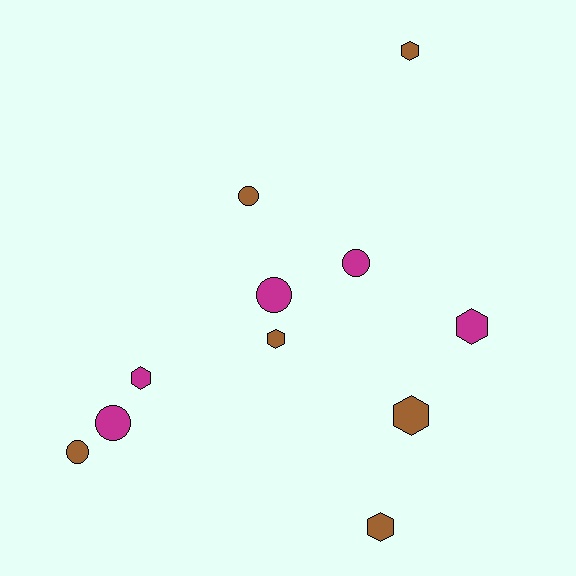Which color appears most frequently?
Brown, with 6 objects.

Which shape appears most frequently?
Hexagon, with 6 objects.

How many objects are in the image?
There are 11 objects.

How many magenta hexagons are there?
There are 2 magenta hexagons.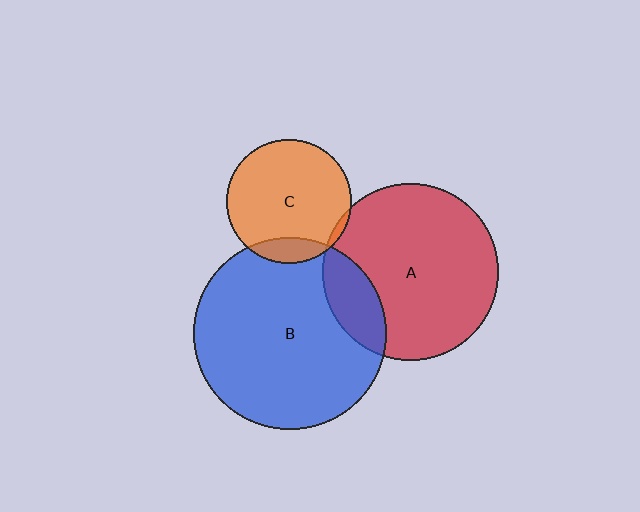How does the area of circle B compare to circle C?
Approximately 2.4 times.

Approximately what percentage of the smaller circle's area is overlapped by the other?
Approximately 15%.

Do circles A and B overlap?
Yes.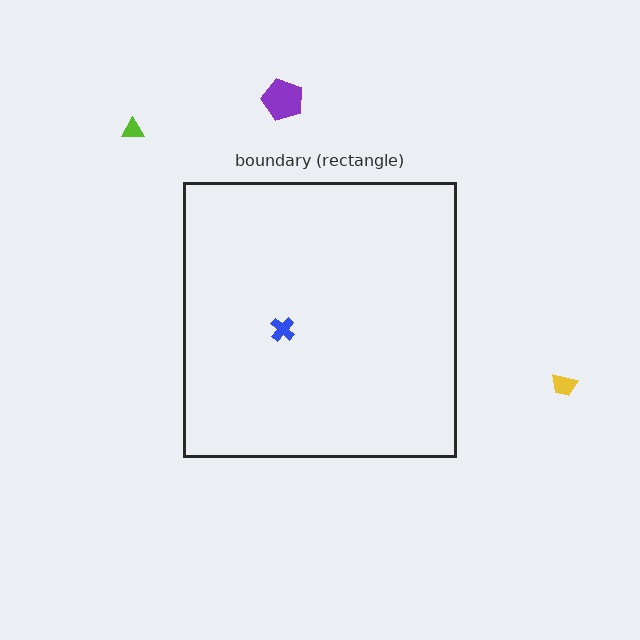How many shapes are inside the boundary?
1 inside, 3 outside.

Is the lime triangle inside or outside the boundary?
Outside.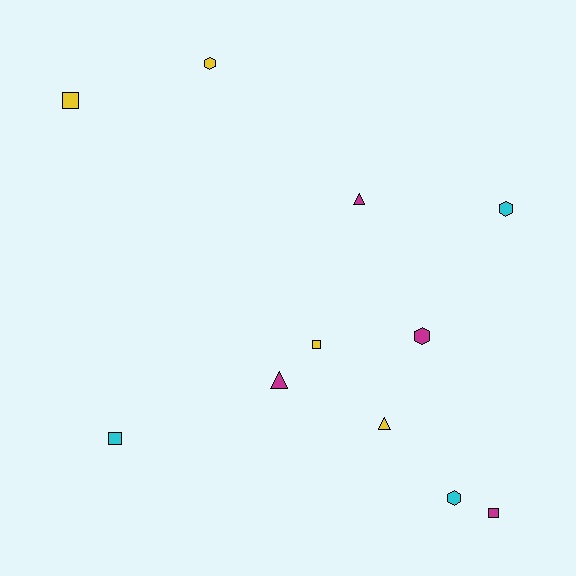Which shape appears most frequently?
Square, with 4 objects.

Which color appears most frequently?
Yellow, with 4 objects.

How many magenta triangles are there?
There are 2 magenta triangles.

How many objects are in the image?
There are 11 objects.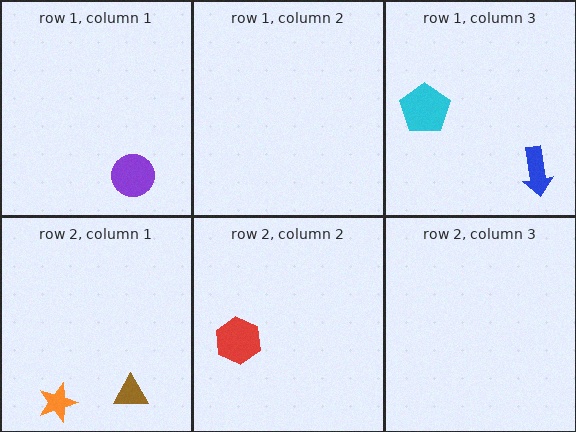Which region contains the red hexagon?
The row 2, column 2 region.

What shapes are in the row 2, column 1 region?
The orange star, the brown triangle.